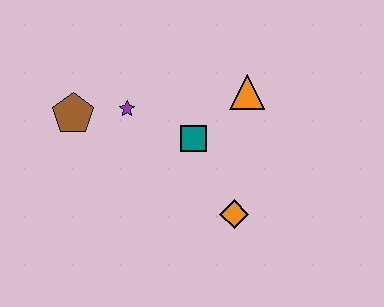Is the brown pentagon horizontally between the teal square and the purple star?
No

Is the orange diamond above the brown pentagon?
No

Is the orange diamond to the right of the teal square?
Yes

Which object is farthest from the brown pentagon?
The orange diamond is farthest from the brown pentagon.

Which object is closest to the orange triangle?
The teal square is closest to the orange triangle.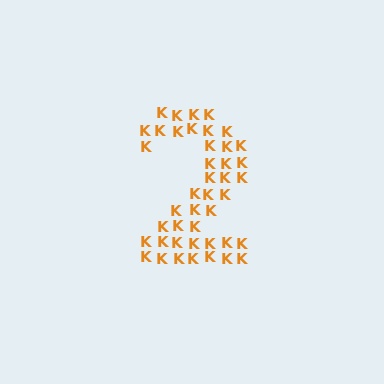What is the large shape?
The large shape is the digit 2.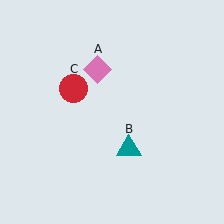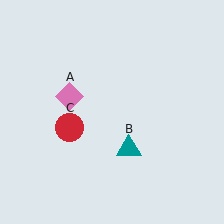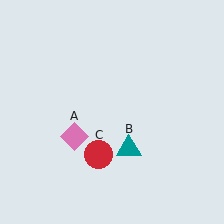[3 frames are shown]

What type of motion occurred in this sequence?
The pink diamond (object A), red circle (object C) rotated counterclockwise around the center of the scene.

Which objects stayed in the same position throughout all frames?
Teal triangle (object B) remained stationary.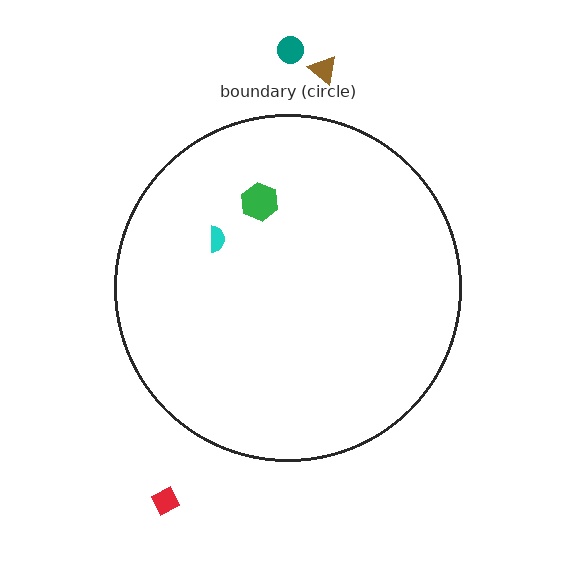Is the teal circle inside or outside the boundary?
Outside.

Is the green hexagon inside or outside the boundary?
Inside.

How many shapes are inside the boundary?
2 inside, 3 outside.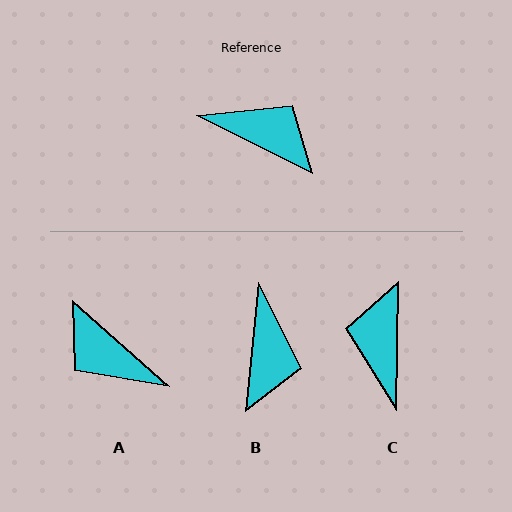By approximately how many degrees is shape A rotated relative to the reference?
Approximately 165 degrees counter-clockwise.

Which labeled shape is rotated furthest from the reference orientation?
A, about 165 degrees away.